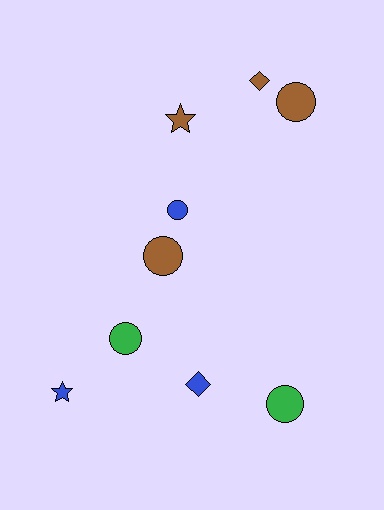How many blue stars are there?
There is 1 blue star.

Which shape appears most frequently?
Circle, with 5 objects.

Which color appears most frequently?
Brown, with 4 objects.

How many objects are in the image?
There are 9 objects.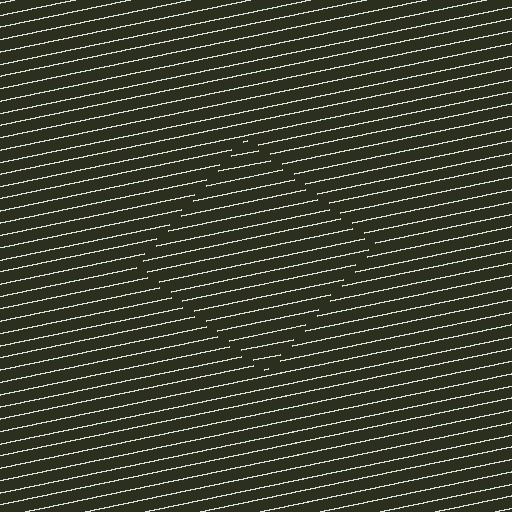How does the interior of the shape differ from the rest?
The interior of the shape contains the same grating, shifted by half a period — the contour is defined by the phase discontinuity where line-ends from the inner and outer gratings abut.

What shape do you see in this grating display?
An illusory square. The interior of the shape contains the same grating, shifted by half a period — the contour is defined by the phase discontinuity where line-ends from the inner and outer gratings abut.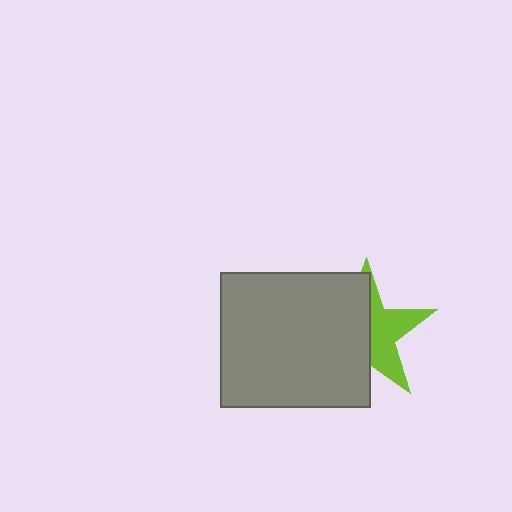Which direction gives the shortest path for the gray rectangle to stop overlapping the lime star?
Moving left gives the shortest separation.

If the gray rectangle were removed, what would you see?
You would see the complete lime star.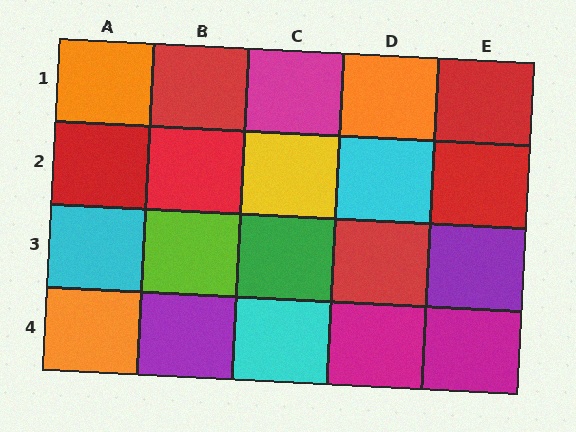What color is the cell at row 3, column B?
Lime.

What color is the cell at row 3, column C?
Green.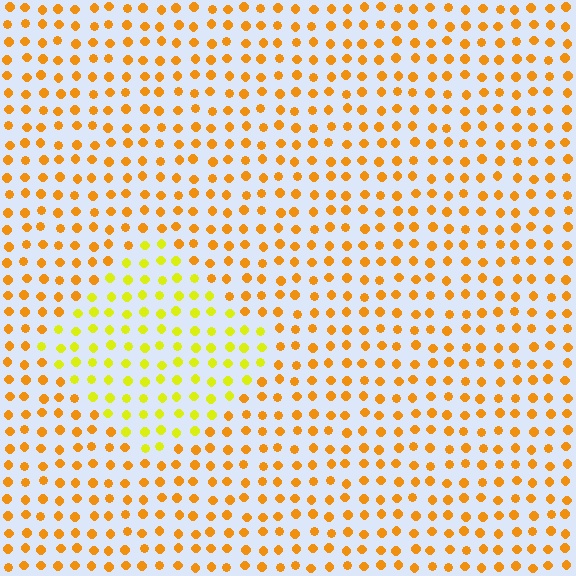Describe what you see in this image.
The image is filled with small orange elements in a uniform arrangement. A diamond-shaped region is visible where the elements are tinted to a slightly different hue, forming a subtle color boundary.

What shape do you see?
I see a diamond.